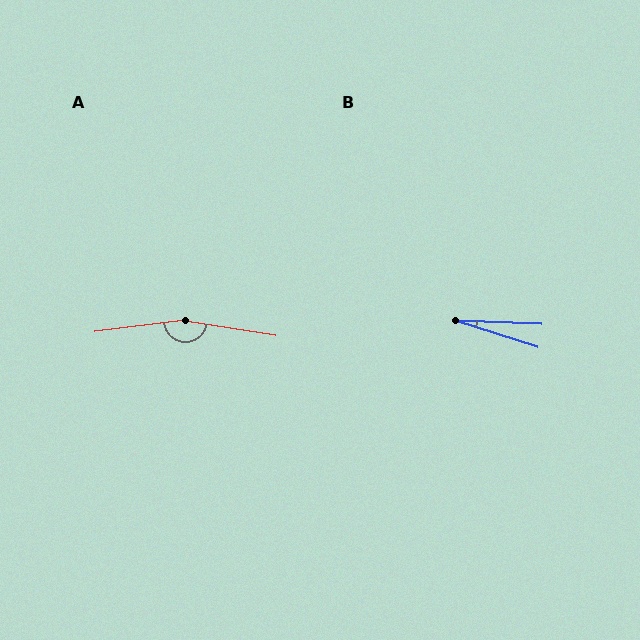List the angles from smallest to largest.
B (15°), A (164°).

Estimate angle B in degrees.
Approximately 15 degrees.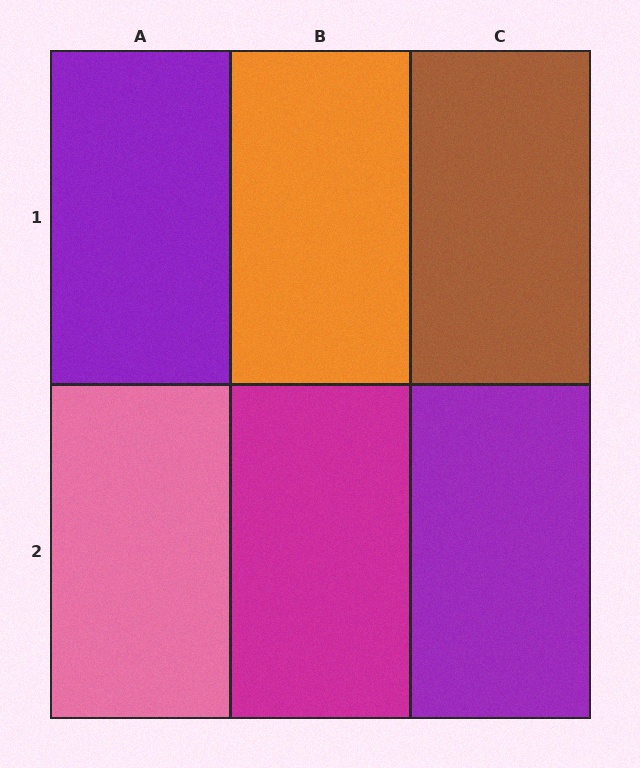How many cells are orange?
1 cell is orange.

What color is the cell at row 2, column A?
Pink.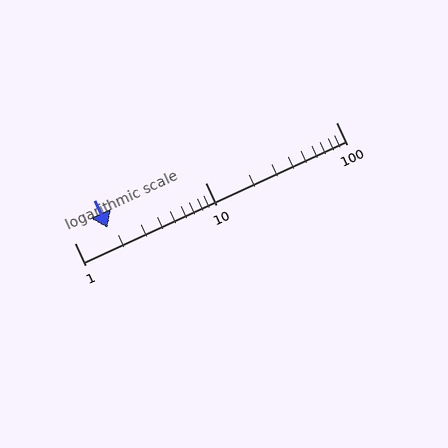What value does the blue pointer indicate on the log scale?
The pointer indicates approximately 1.8.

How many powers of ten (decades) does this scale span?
The scale spans 2 decades, from 1 to 100.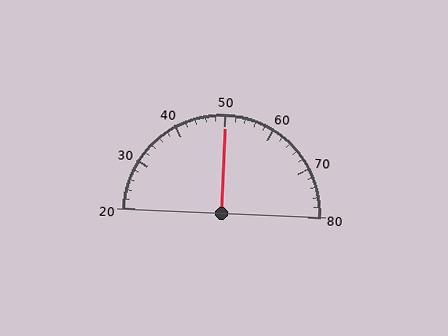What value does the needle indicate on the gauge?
The needle indicates approximately 50.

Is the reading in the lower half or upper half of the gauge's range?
The reading is in the upper half of the range (20 to 80).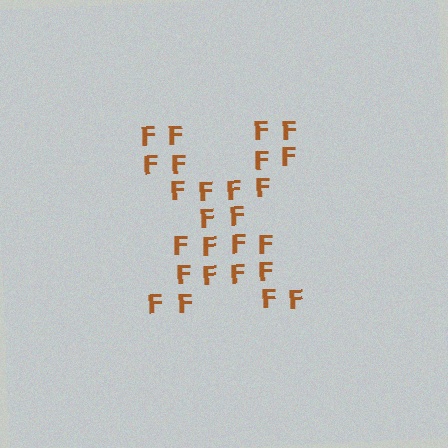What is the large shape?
The large shape is the letter X.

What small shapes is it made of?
It is made of small letter F's.